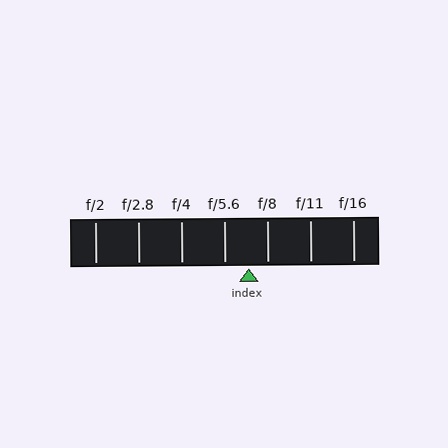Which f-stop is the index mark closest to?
The index mark is closest to f/8.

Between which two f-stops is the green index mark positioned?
The index mark is between f/5.6 and f/8.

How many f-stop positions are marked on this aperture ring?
There are 7 f-stop positions marked.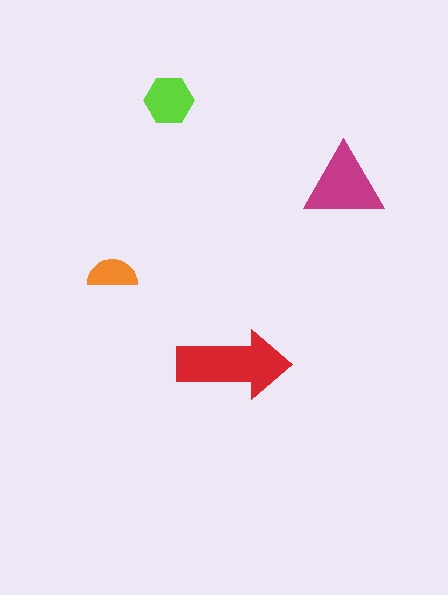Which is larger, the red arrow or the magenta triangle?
The red arrow.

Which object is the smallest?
The orange semicircle.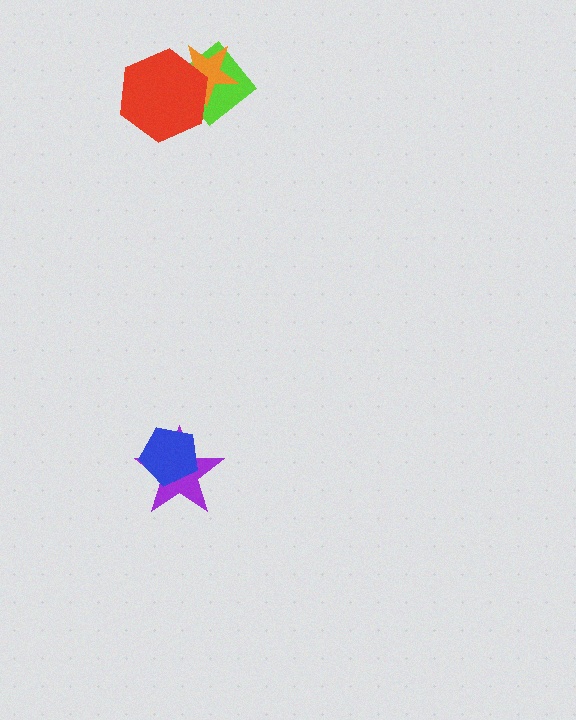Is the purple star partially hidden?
Yes, it is partially covered by another shape.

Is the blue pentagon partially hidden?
No, no other shape covers it.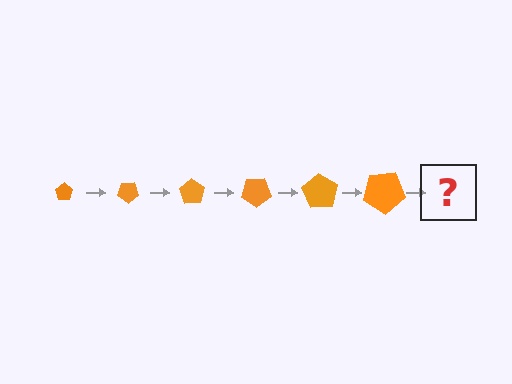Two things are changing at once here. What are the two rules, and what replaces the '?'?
The two rules are that the pentagon grows larger each step and it rotates 35 degrees each step. The '?' should be a pentagon, larger than the previous one and rotated 210 degrees from the start.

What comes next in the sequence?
The next element should be a pentagon, larger than the previous one and rotated 210 degrees from the start.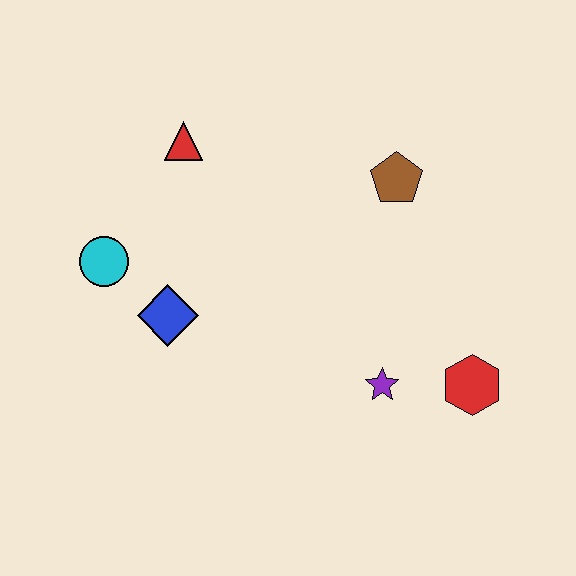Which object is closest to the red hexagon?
The purple star is closest to the red hexagon.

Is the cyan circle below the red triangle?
Yes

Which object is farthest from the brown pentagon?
The cyan circle is farthest from the brown pentagon.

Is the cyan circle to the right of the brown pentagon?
No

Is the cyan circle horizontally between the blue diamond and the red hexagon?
No